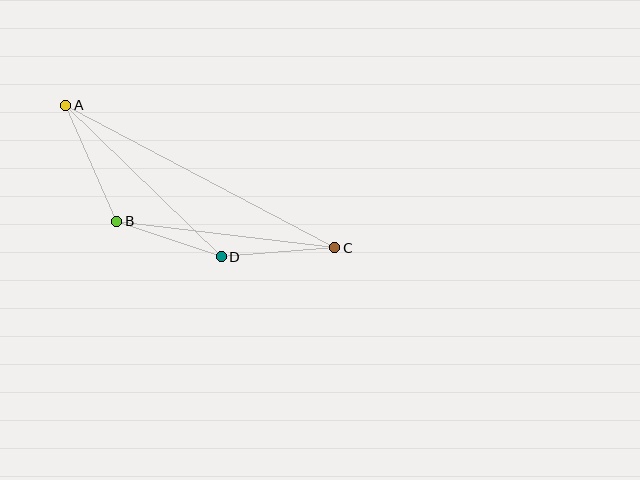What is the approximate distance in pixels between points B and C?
The distance between B and C is approximately 219 pixels.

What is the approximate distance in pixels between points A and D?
The distance between A and D is approximately 217 pixels.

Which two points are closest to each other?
Points B and D are closest to each other.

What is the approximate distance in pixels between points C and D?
The distance between C and D is approximately 114 pixels.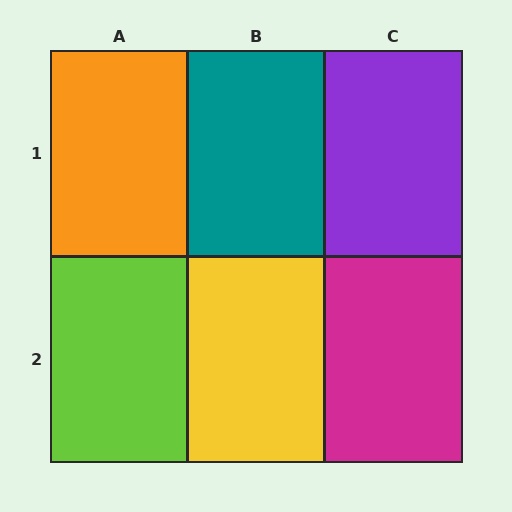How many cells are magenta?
1 cell is magenta.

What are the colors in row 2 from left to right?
Lime, yellow, magenta.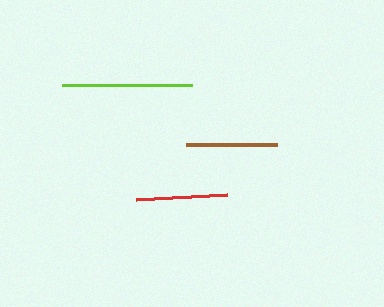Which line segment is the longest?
The lime line is the longest at approximately 130 pixels.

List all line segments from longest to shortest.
From longest to shortest: lime, red, brown.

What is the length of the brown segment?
The brown segment is approximately 91 pixels long.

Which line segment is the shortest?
The brown line is the shortest at approximately 91 pixels.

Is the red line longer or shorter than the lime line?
The lime line is longer than the red line.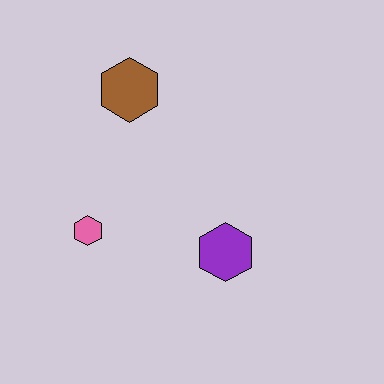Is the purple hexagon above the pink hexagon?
No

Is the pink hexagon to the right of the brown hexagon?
No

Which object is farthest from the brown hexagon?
The purple hexagon is farthest from the brown hexagon.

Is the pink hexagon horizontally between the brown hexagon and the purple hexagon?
No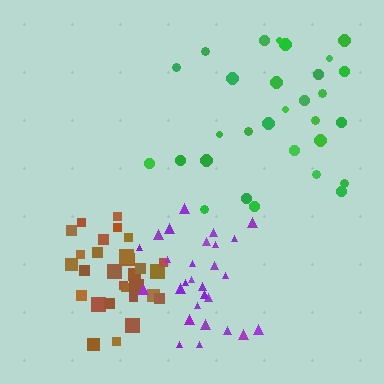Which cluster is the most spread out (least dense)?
Green.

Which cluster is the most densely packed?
Brown.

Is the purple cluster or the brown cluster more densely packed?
Brown.